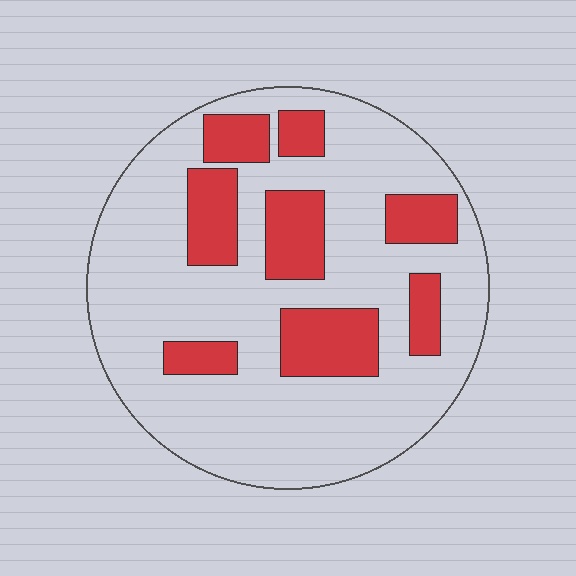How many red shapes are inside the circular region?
8.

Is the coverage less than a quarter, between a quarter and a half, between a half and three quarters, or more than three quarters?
Less than a quarter.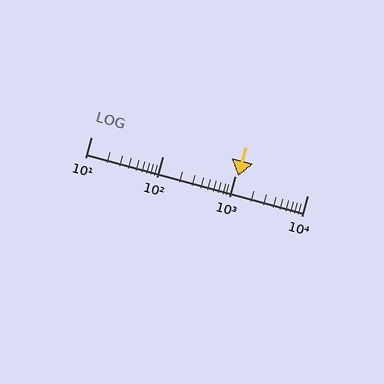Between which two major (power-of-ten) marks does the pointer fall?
The pointer is between 1000 and 10000.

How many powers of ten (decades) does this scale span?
The scale spans 3 decades, from 10 to 10000.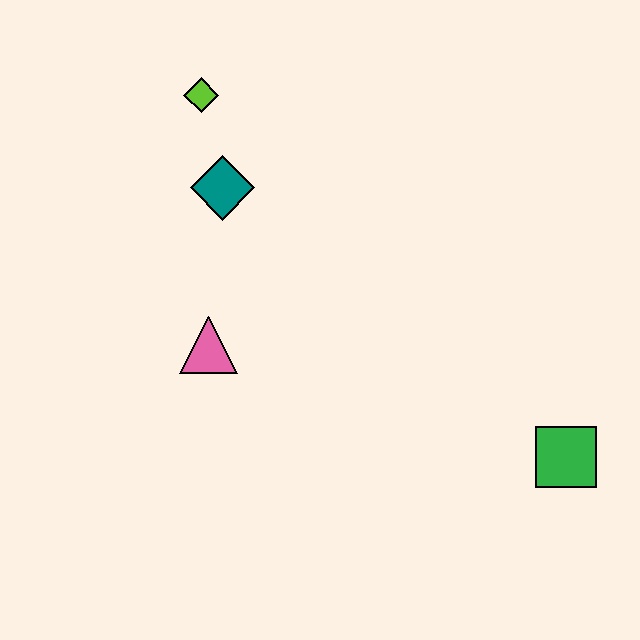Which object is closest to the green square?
The pink triangle is closest to the green square.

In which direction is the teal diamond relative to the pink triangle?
The teal diamond is above the pink triangle.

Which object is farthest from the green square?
The lime diamond is farthest from the green square.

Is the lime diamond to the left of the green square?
Yes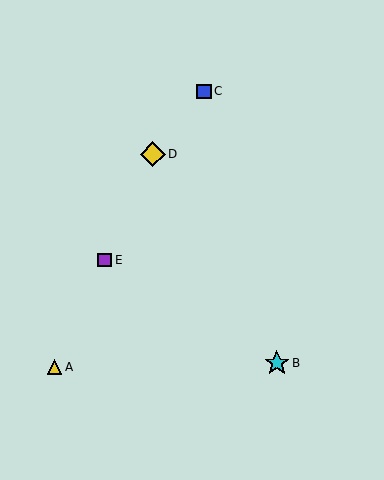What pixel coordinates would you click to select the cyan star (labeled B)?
Click at (277, 363) to select the cyan star B.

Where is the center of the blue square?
The center of the blue square is at (204, 92).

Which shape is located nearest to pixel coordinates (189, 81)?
The blue square (labeled C) at (204, 92) is nearest to that location.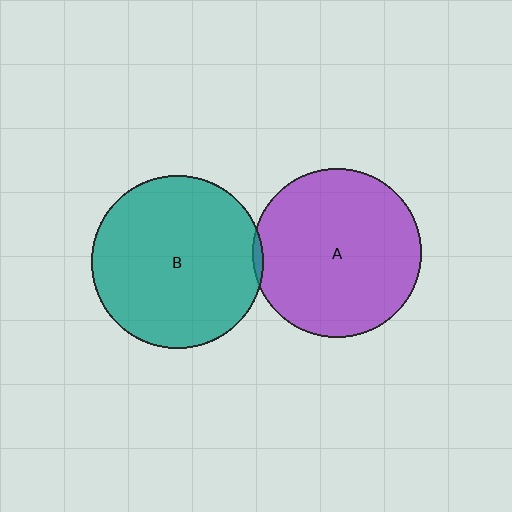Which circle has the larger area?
Circle B (teal).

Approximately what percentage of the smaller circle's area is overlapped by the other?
Approximately 5%.